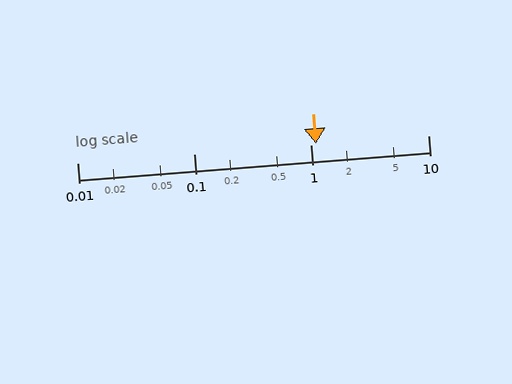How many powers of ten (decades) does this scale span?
The scale spans 3 decades, from 0.01 to 10.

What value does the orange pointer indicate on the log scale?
The pointer indicates approximately 1.1.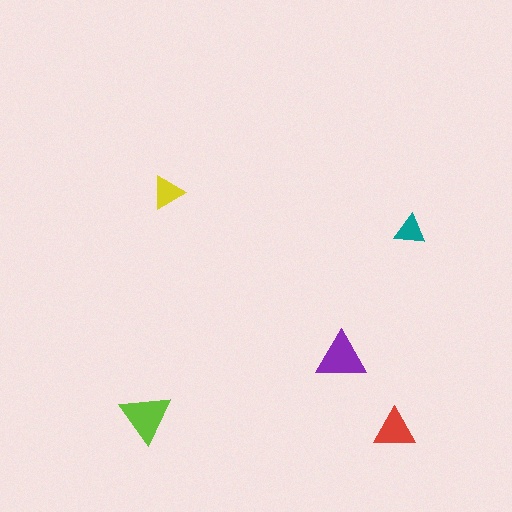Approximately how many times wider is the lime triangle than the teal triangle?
About 1.5 times wider.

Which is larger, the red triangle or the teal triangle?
The red one.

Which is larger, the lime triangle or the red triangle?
The lime one.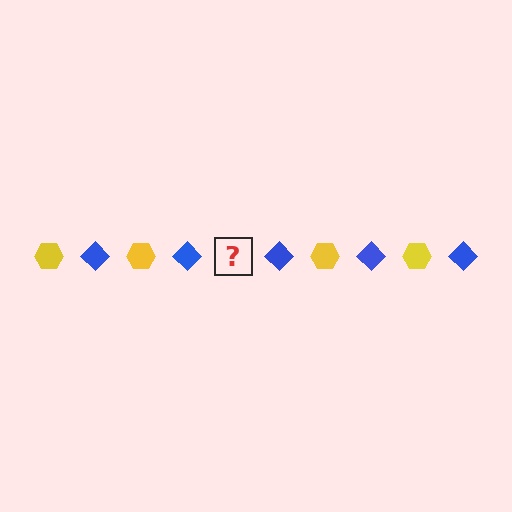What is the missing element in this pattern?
The missing element is a yellow hexagon.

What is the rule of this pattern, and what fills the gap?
The rule is that the pattern alternates between yellow hexagon and blue diamond. The gap should be filled with a yellow hexagon.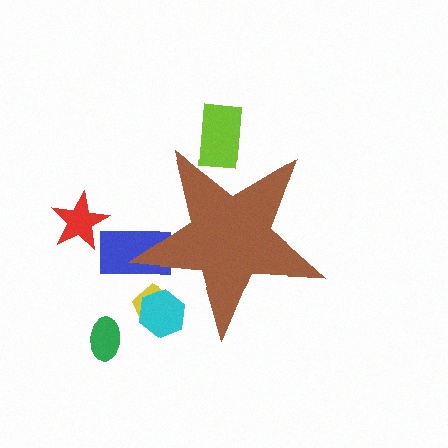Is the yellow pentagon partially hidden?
Yes, the yellow pentagon is partially hidden behind the brown star.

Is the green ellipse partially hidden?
No, the green ellipse is fully visible.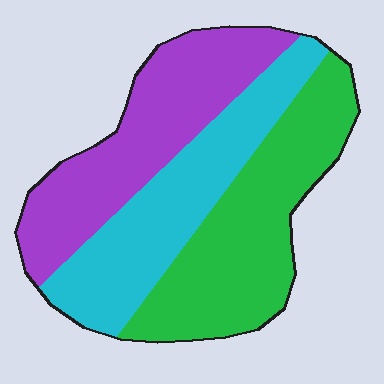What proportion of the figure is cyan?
Cyan covers roughly 30% of the figure.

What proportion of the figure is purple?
Purple takes up about one third (1/3) of the figure.